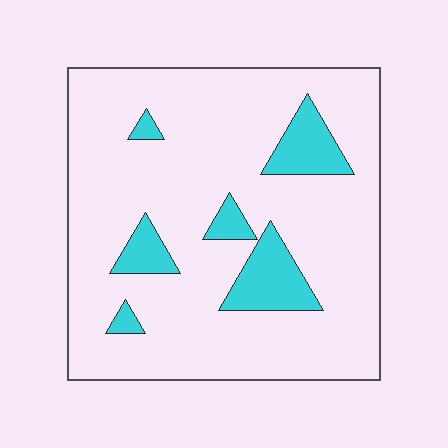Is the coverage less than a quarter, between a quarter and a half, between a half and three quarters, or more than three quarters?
Less than a quarter.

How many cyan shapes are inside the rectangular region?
6.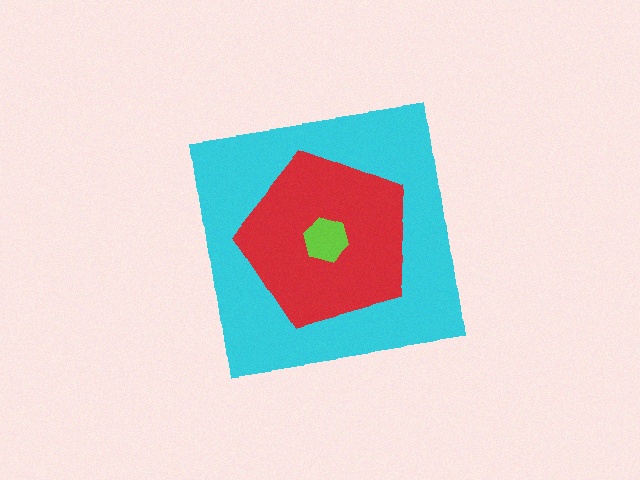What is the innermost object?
The lime hexagon.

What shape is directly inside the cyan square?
The red pentagon.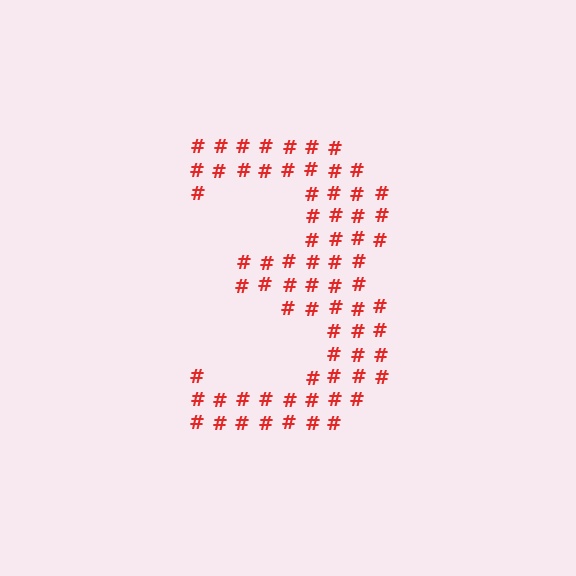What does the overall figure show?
The overall figure shows the digit 3.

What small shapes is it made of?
It is made of small hash symbols.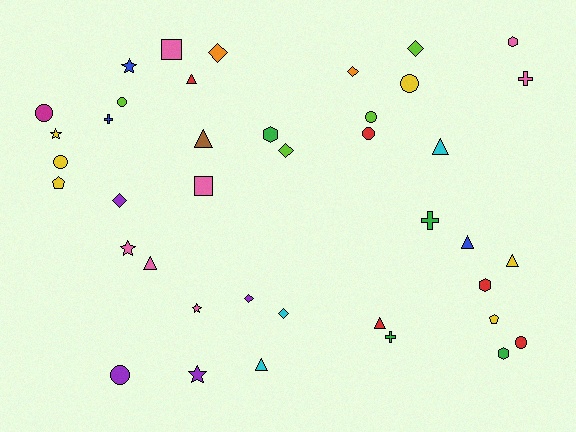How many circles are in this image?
There are 8 circles.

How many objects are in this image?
There are 40 objects.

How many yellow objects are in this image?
There are 6 yellow objects.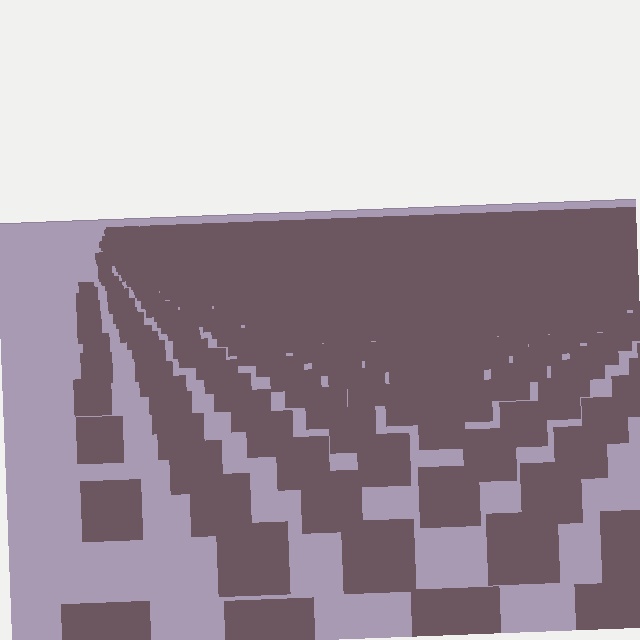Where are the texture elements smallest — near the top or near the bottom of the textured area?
Near the top.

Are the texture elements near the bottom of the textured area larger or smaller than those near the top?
Larger. Near the bottom, elements are closer to the viewer and appear at a bigger on-screen size.